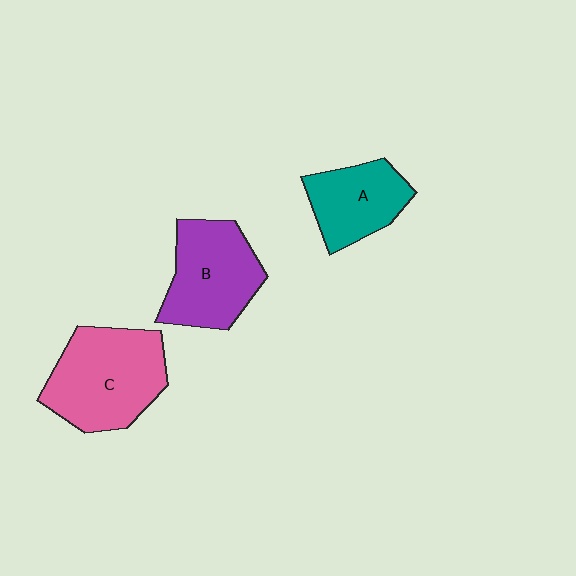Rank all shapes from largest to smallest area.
From largest to smallest: C (pink), B (purple), A (teal).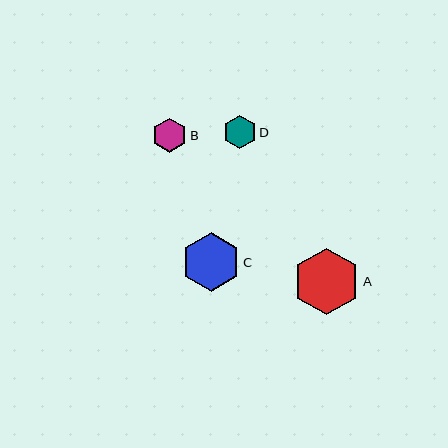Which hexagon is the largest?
Hexagon A is the largest with a size of approximately 67 pixels.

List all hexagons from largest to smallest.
From largest to smallest: A, C, B, D.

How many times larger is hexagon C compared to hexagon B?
Hexagon C is approximately 1.7 times the size of hexagon B.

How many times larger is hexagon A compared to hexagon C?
Hexagon A is approximately 1.1 times the size of hexagon C.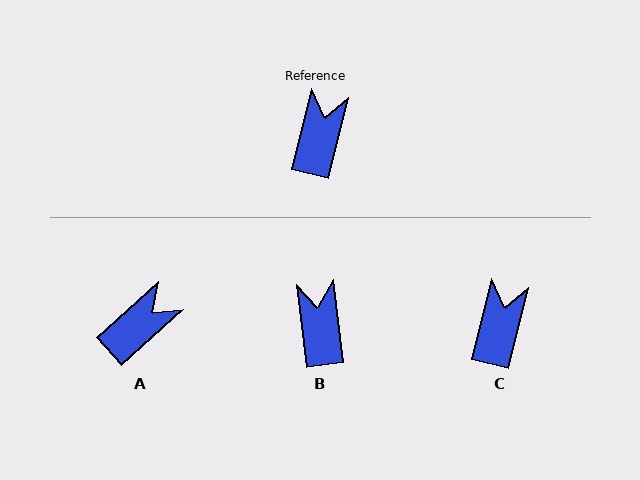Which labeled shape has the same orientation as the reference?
C.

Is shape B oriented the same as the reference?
No, it is off by about 21 degrees.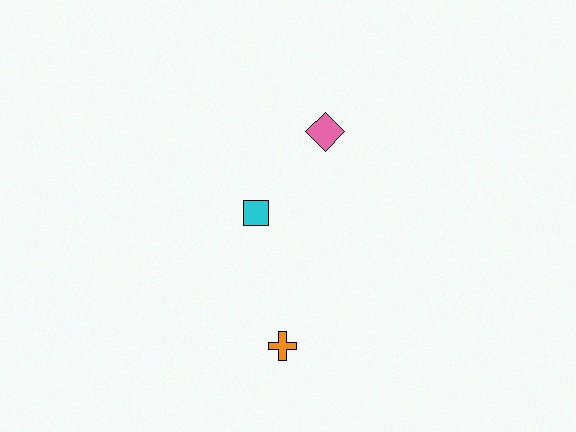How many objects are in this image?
There are 3 objects.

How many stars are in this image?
There are no stars.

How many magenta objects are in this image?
There are no magenta objects.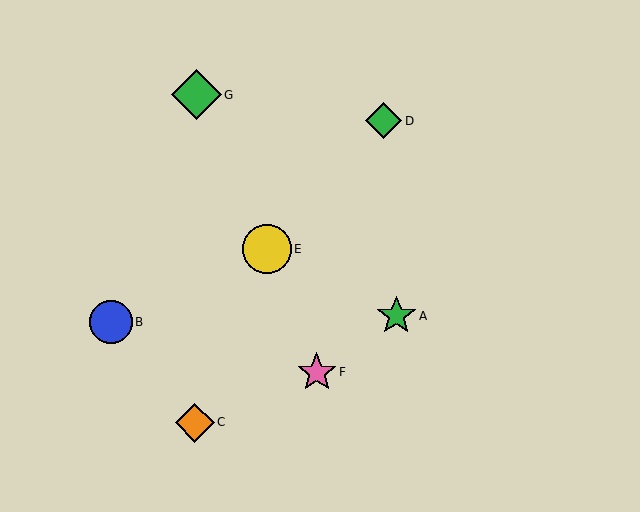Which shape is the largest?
The green diamond (labeled G) is the largest.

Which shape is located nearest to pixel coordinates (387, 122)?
The green diamond (labeled D) at (384, 121) is nearest to that location.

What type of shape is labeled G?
Shape G is a green diamond.